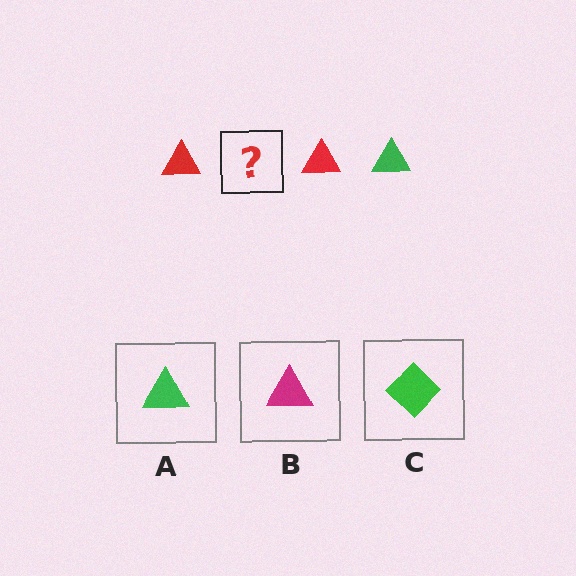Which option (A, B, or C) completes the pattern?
A.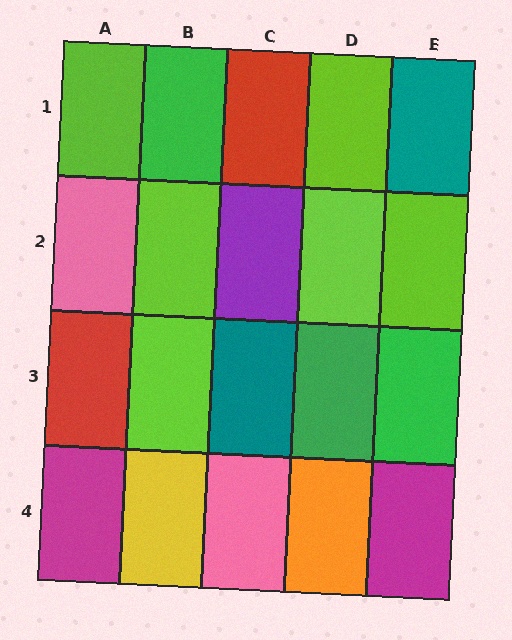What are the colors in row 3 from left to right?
Red, lime, teal, green, green.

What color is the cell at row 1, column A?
Lime.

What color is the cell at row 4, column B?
Yellow.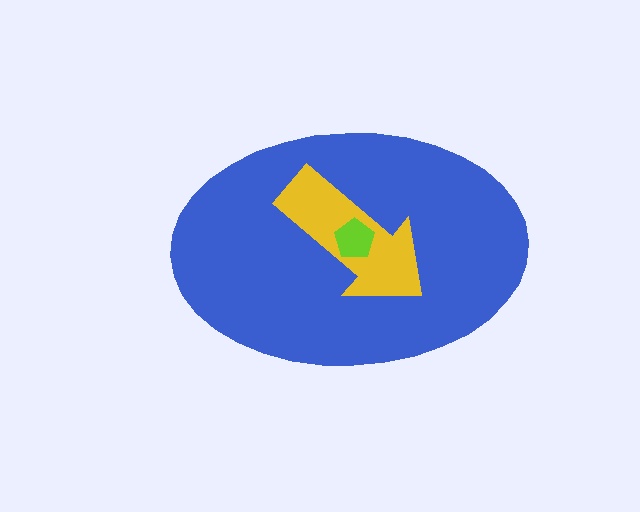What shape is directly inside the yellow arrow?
The lime pentagon.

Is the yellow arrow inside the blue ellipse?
Yes.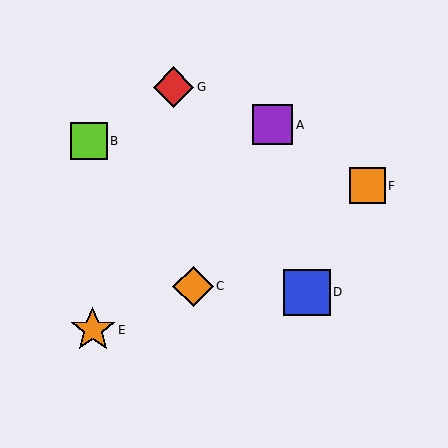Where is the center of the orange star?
The center of the orange star is at (93, 330).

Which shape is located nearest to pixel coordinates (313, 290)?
The blue square (labeled D) at (307, 292) is nearest to that location.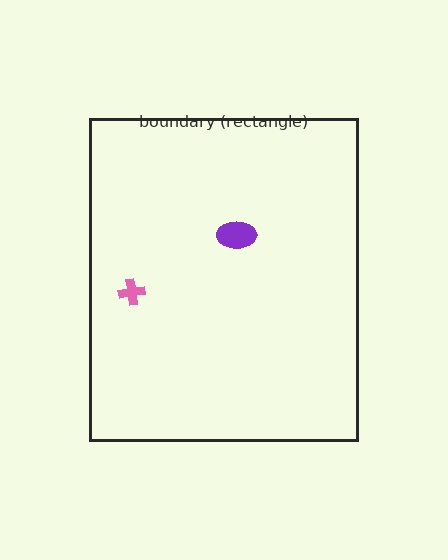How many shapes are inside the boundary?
2 inside, 0 outside.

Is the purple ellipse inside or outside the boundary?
Inside.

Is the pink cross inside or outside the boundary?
Inside.